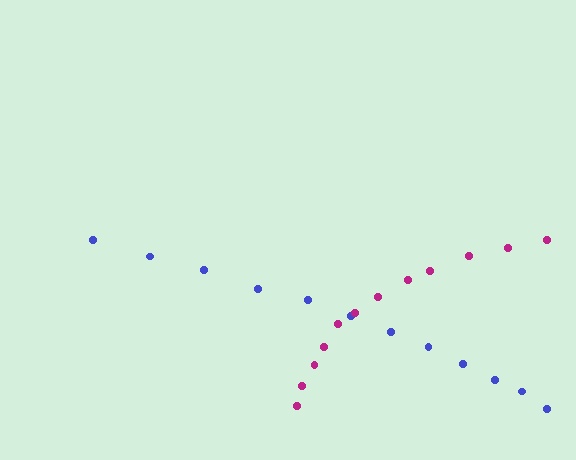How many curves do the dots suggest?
There are 2 distinct paths.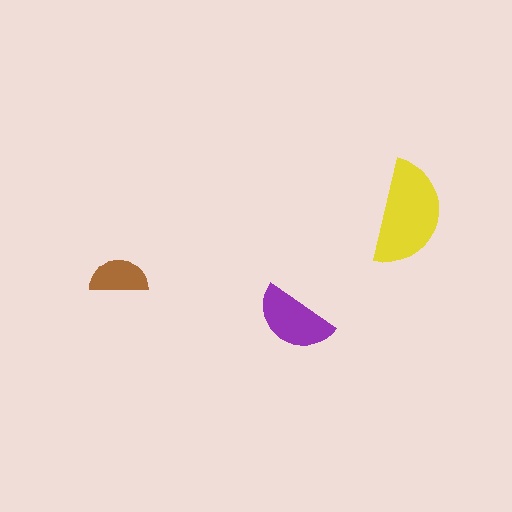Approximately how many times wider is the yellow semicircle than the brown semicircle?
About 2 times wider.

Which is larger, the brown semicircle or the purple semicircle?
The purple one.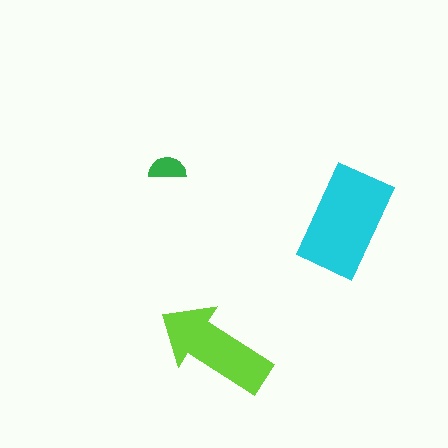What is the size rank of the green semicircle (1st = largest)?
3rd.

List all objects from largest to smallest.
The cyan rectangle, the lime arrow, the green semicircle.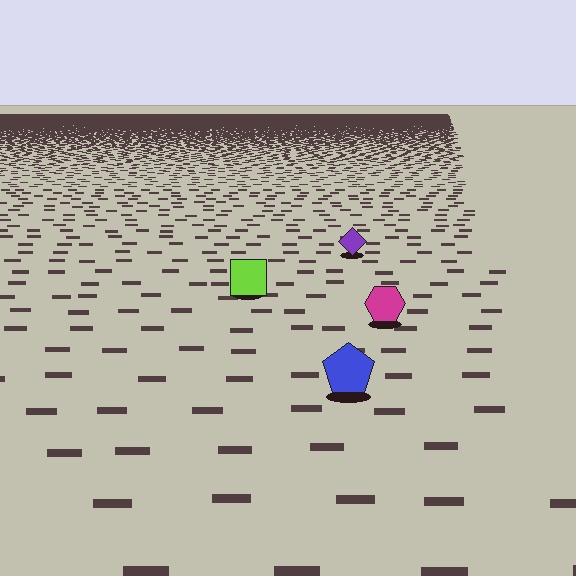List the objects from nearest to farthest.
From nearest to farthest: the blue pentagon, the magenta hexagon, the lime square, the purple diamond.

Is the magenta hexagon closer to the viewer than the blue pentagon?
No. The blue pentagon is closer — you can tell from the texture gradient: the ground texture is coarser near it.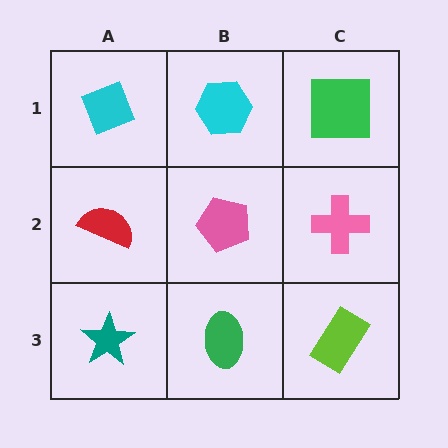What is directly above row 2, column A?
A cyan diamond.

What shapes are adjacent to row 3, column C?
A pink cross (row 2, column C), a green ellipse (row 3, column B).